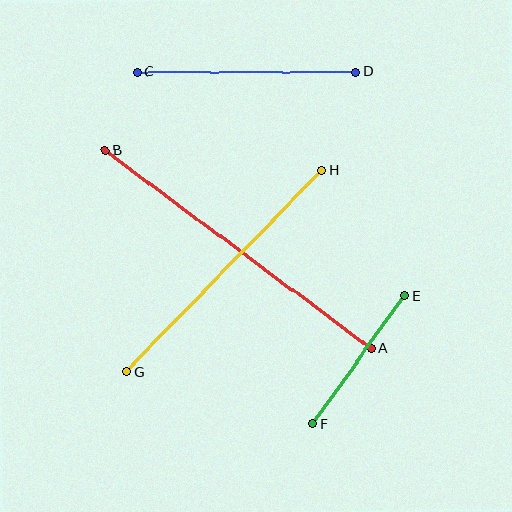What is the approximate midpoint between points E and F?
The midpoint is at approximately (359, 360) pixels.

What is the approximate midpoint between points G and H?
The midpoint is at approximately (224, 271) pixels.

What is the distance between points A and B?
The distance is approximately 332 pixels.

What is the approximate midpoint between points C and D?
The midpoint is at approximately (247, 72) pixels.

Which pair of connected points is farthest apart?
Points A and B are farthest apart.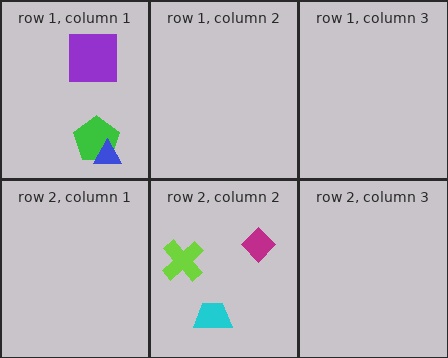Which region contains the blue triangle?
The row 1, column 1 region.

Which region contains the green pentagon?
The row 1, column 1 region.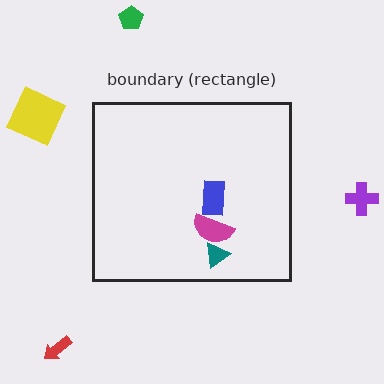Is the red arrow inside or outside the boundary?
Outside.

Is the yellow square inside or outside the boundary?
Outside.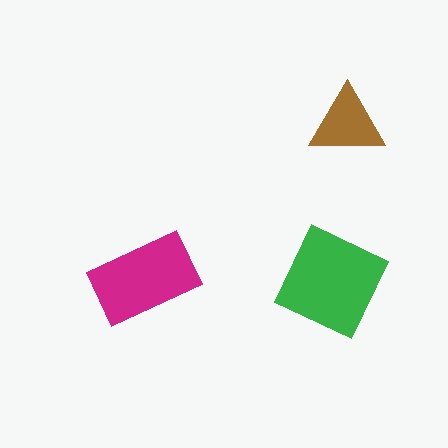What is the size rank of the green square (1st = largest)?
1st.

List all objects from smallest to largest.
The brown triangle, the magenta rectangle, the green square.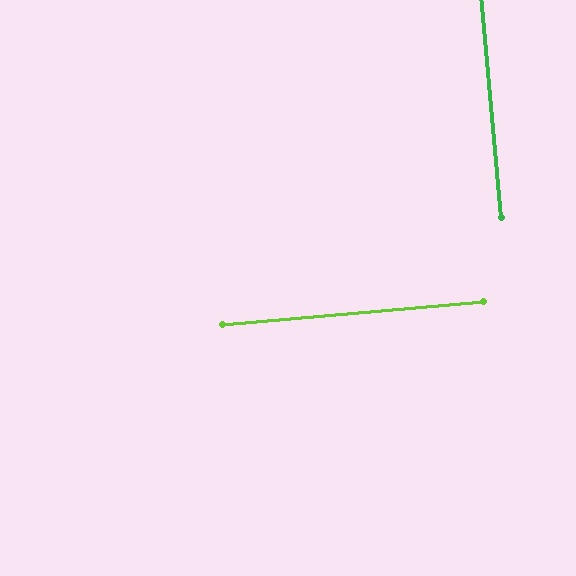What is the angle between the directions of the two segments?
Approximately 90 degrees.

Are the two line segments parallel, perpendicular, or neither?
Perpendicular — they meet at approximately 90°.